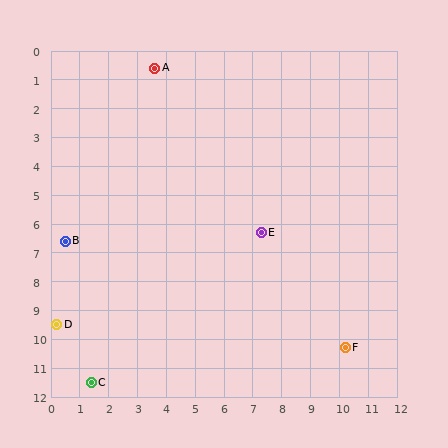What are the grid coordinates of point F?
Point F is at approximately (10.2, 10.3).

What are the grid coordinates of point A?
Point A is at approximately (3.6, 0.6).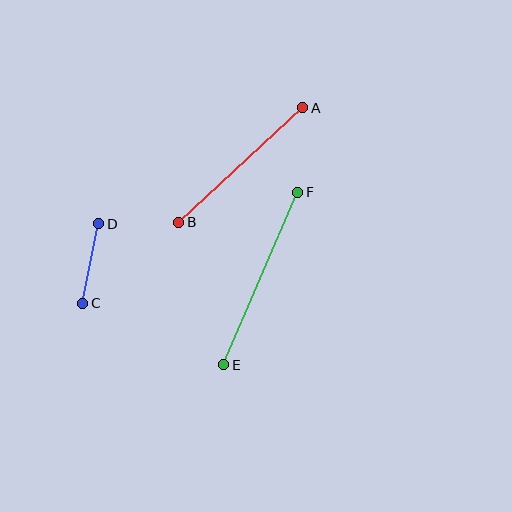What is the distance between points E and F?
The distance is approximately 188 pixels.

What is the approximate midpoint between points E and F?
The midpoint is at approximately (261, 278) pixels.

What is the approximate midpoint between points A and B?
The midpoint is at approximately (241, 165) pixels.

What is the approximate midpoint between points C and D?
The midpoint is at approximately (91, 263) pixels.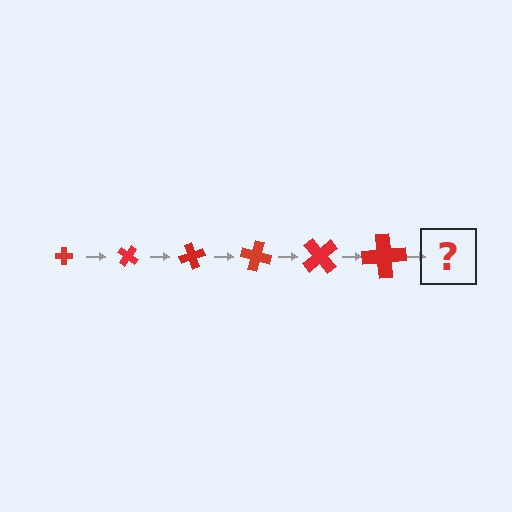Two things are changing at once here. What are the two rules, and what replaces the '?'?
The two rules are that the cross grows larger each step and it rotates 35 degrees each step. The '?' should be a cross, larger than the previous one and rotated 210 degrees from the start.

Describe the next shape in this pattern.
It should be a cross, larger than the previous one and rotated 210 degrees from the start.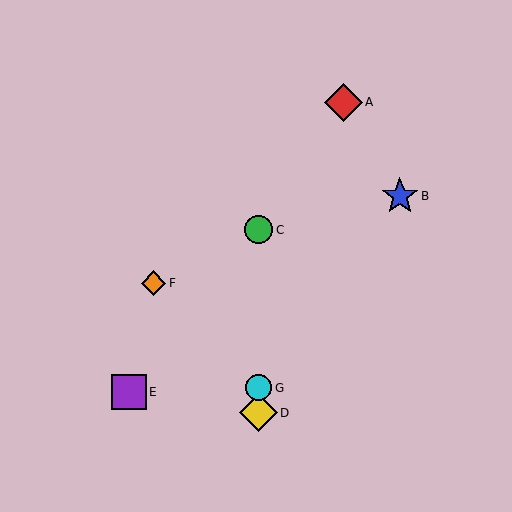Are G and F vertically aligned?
No, G is at x≈259 and F is at x≈154.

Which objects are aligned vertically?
Objects C, D, G are aligned vertically.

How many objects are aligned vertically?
3 objects (C, D, G) are aligned vertically.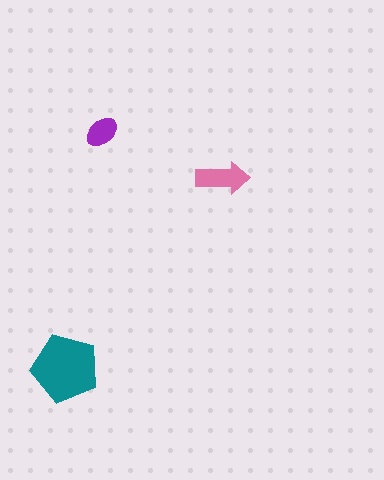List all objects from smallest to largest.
The purple ellipse, the pink arrow, the teal pentagon.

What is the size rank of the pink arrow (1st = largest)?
2nd.